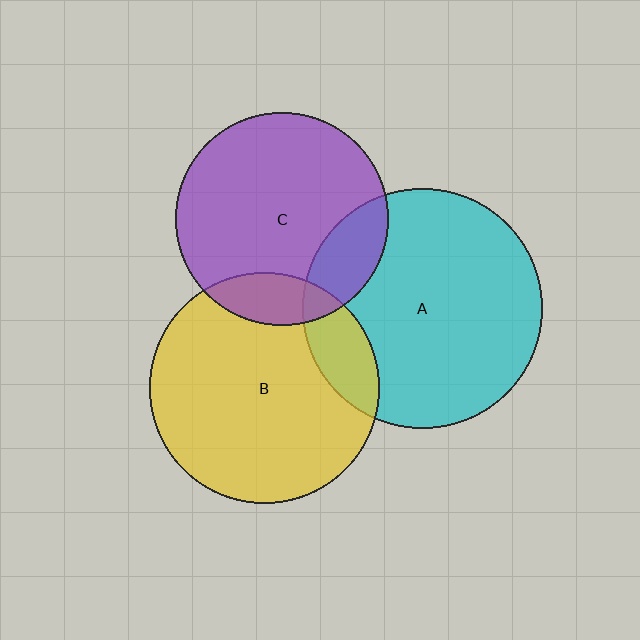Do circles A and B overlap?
Yes.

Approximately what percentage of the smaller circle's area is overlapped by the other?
Approximately 15%.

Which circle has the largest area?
Circle A (cyan).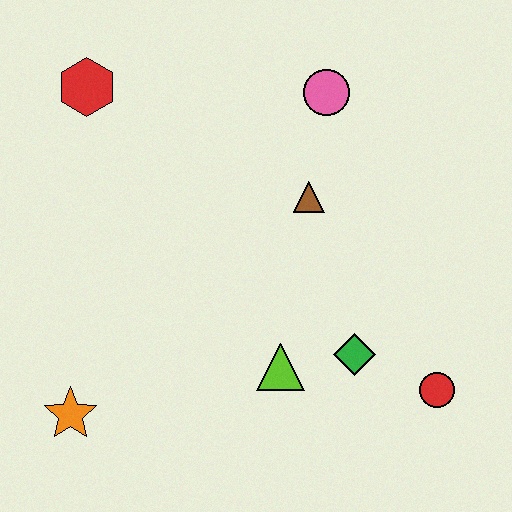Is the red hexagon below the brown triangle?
No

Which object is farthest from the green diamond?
The red hexagon is farthest from the green diamond.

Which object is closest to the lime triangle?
The green diamond is closest to the lime triangle.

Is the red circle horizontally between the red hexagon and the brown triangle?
No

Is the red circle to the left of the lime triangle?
No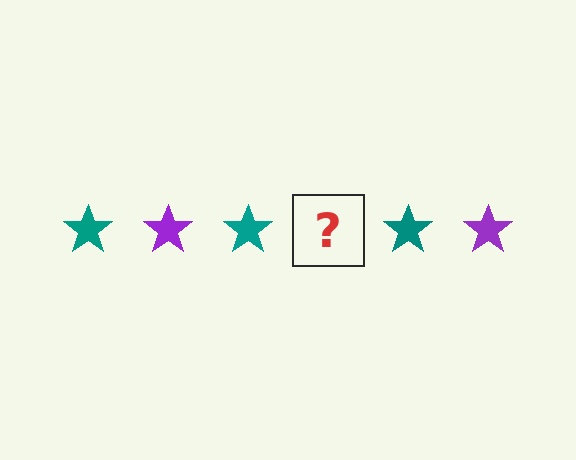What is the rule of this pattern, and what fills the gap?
The rule is that the pattern cycles through teal, purple stars. The gap should be filled with a purple star.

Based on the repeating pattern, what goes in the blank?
The blank should be a purple star.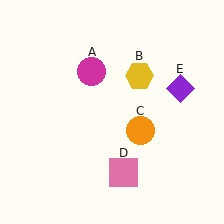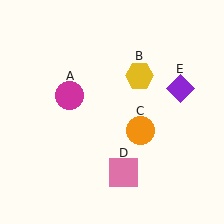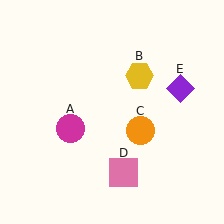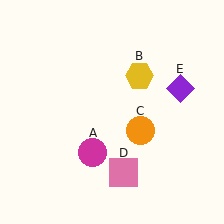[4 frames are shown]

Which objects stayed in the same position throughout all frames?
Yellow hexagon (object B) and orange circle (object C) and pink square (object D) and purple diamond (object E) remained stationary.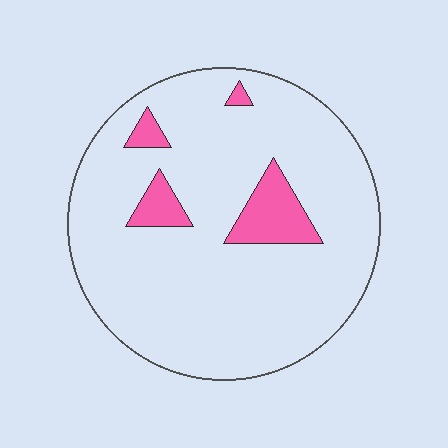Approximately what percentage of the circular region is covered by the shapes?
Approximately 10%.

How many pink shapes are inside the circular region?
4.